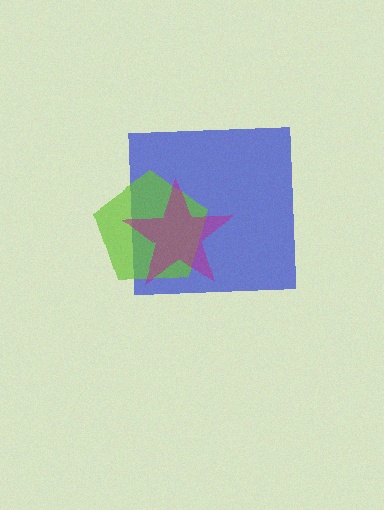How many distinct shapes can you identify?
There are 3 distinct shapes: a blue square, a lime pentagon, a magenta star.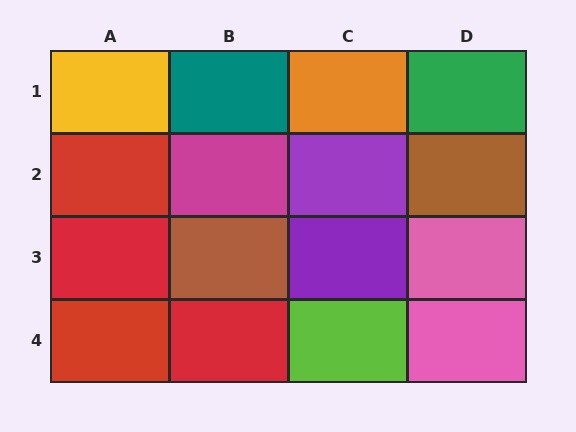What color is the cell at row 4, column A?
Red.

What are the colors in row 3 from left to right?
Red, brown, purple, pink.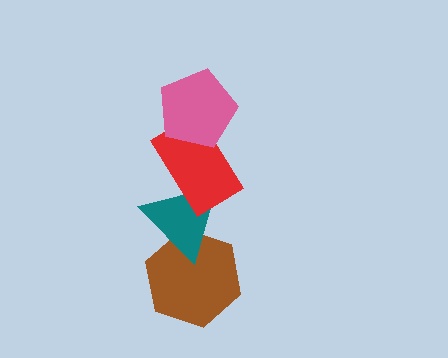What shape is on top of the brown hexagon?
The teal triangle is on top of the brown hexagon.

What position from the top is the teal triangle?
The teal triangle is 3rd from the top.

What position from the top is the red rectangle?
The red rectangle is 2nd from the top.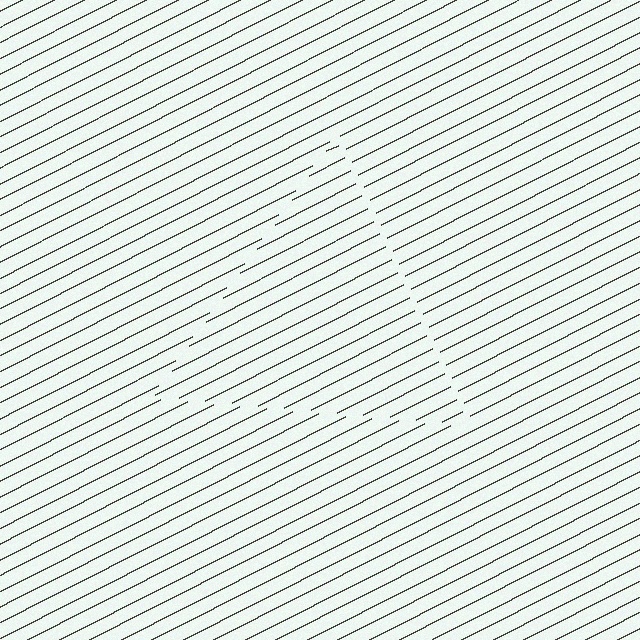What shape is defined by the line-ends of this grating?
An illusory triangle. The interior of the shape contains the same grating, shifted by half a period — the contour is defined by the phase discontinuity where line-ends from the inner and outer gratings abut.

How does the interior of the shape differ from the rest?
The interior of the shape contains the same grating, shifted by half a period — the contour is defined by the phase discontinuity where line-ends from the inner and outer gratings abut.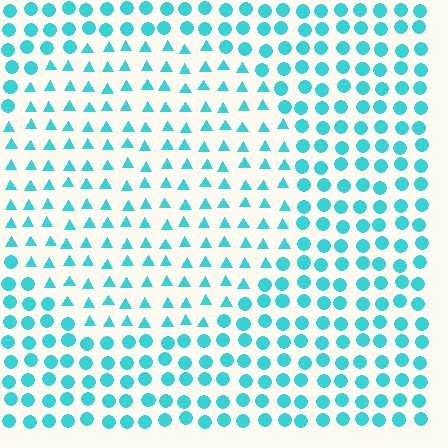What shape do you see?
I see a circle.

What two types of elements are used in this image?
The image uses triangles inside the circle region and circles outside it.